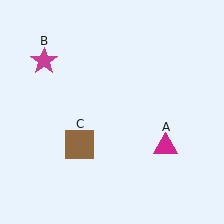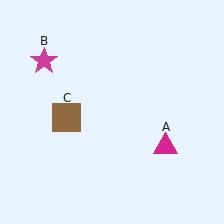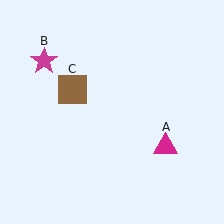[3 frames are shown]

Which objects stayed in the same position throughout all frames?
Magenta triangle (object A) and magenta star (object B) remained stationary.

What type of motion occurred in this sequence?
The brown square (object C) rotated clockwise around the center of the scene.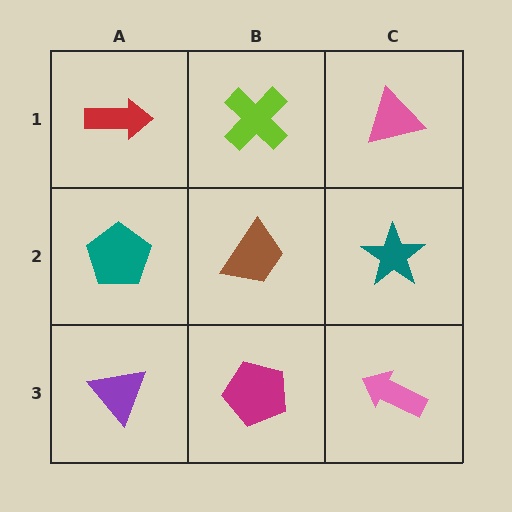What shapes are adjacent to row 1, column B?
A brown trapezoid (row 2, column B), a red arrow (row 1, column A), a pink triangle (row 1, column C).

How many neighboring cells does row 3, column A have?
2.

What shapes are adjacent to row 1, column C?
A teal star (row 2, column C), a lime cross (row 1, column B).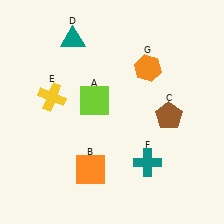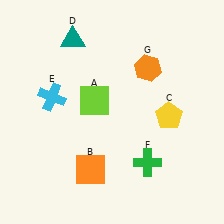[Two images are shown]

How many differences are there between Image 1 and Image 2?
There are 3 differences between the two images.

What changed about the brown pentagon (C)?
In Image 1, C is brown. In Image 2, it changed to yellow.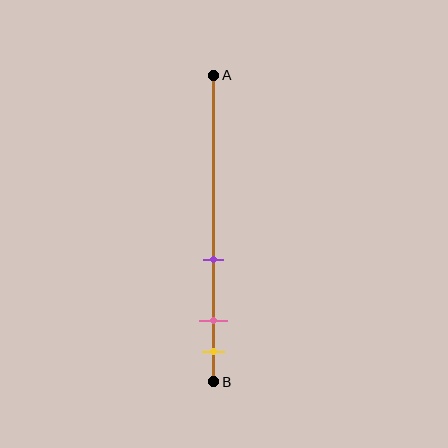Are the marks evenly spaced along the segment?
No, the marks are not evenly spaced.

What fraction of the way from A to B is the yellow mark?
The yellow mark is approximately 90% (0.9) of the way from A to B.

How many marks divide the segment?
There are 3 marks dividing the segment.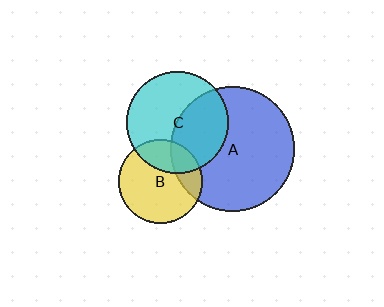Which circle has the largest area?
Circle A (blue).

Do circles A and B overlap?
Yes.